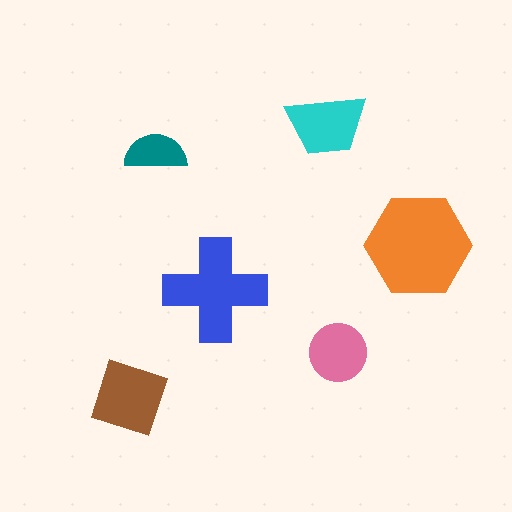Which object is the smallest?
The teal semicircle.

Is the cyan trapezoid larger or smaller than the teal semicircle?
Larger.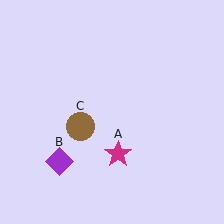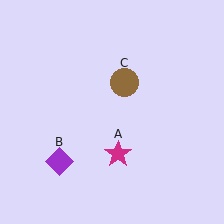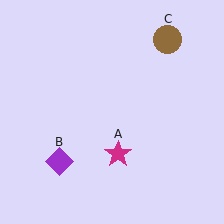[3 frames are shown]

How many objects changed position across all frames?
1 object changed position: brown circle (object C).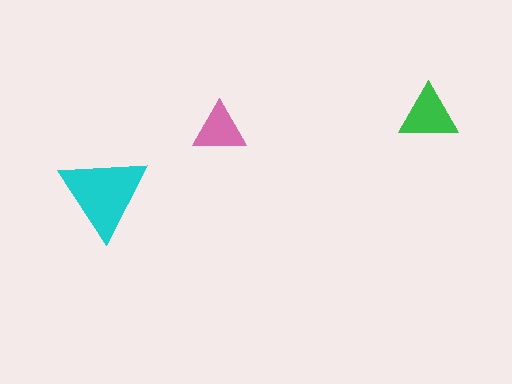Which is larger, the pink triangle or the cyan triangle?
The cyan one.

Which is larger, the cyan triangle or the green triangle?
The cyan one.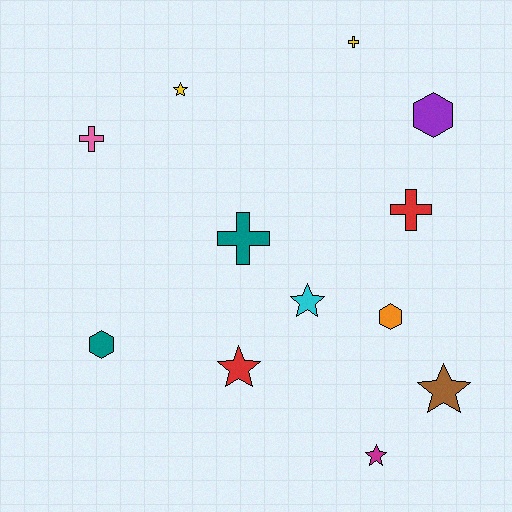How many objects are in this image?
There are 12 objects.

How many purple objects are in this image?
There is 1 purple object.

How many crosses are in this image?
There are 4 crosses.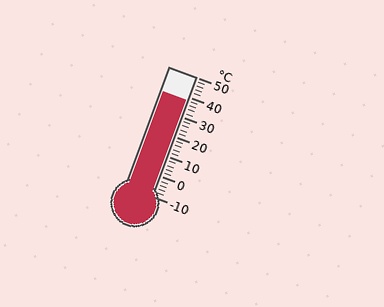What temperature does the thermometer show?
The thermometer shows approximately 38°C.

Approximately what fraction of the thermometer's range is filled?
The thermometer is filled to approximately 80% of its range.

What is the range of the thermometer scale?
The thermometer scale ranges from -10°C to 50°C.